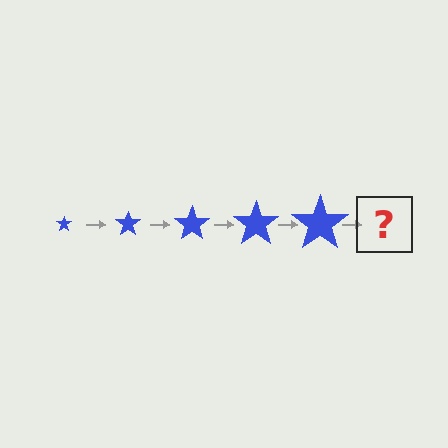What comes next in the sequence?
The next element should be a blue star, larger than the previous one.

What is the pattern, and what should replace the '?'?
The pattern is that the star gets progressively larger each step. The '?' should be a blue star, larger than the previous one.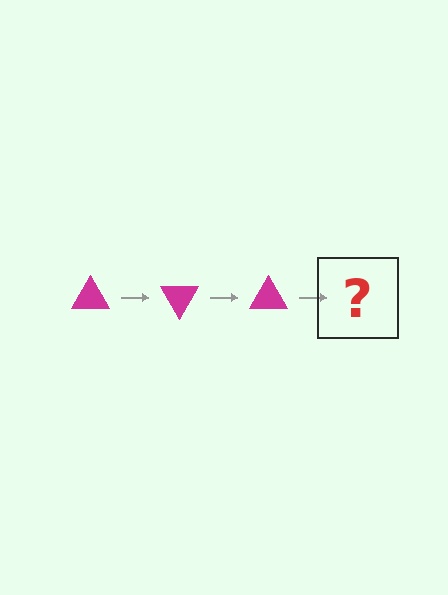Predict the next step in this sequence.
The next step is a magenta triangle rotated 180 degrees.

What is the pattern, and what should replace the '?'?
The pattern is that the triangle rotates 60 degrees each step. The '?' should be a magenta triangle rotated 180 degrees.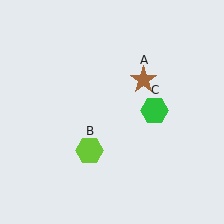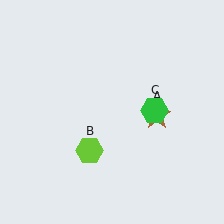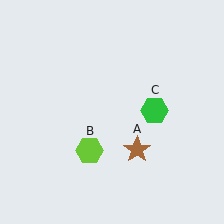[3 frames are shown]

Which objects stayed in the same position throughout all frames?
Lime hexagon (object B) and green hexagon (object C) remained stationary.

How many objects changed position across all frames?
1 object changed position: brown star (object A).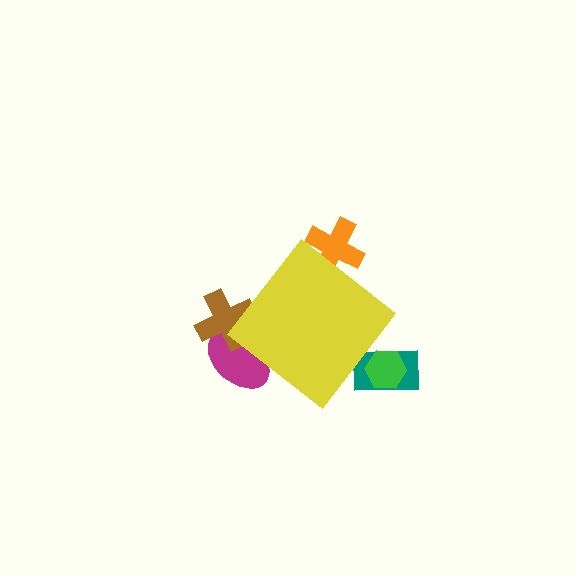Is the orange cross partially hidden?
Yes, the orange cross is partially hidden behind the yellow diamond.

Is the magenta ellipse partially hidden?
Yes, the magenta ellipse is partially hidden behind the yellow diamond.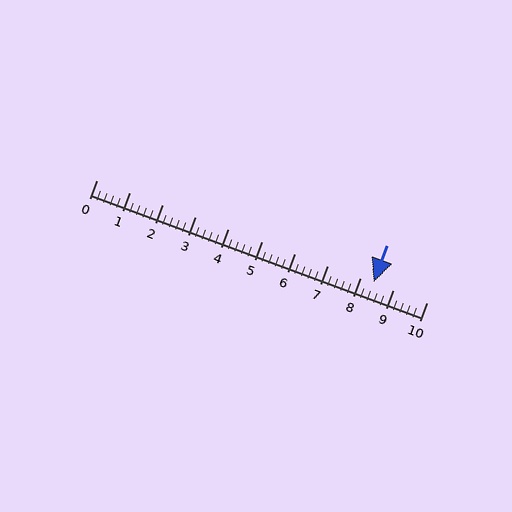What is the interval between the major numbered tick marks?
The major tick marks are spaced 1 units apart.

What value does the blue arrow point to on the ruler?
The blue arrow points to approximately 8.4.